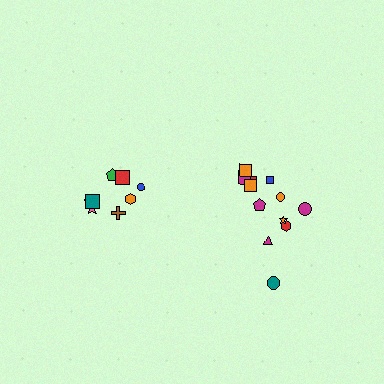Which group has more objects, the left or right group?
The right group.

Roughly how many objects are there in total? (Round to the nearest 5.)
Roughly 20 objects in total.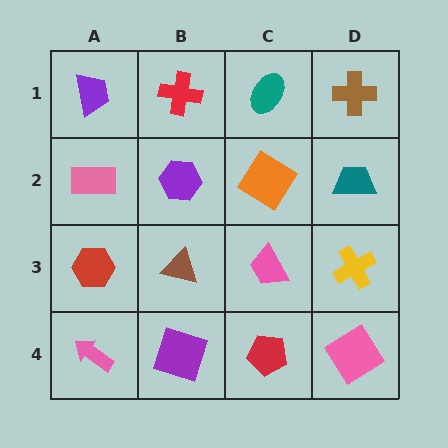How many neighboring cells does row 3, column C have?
4.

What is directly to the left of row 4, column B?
A pink arrow.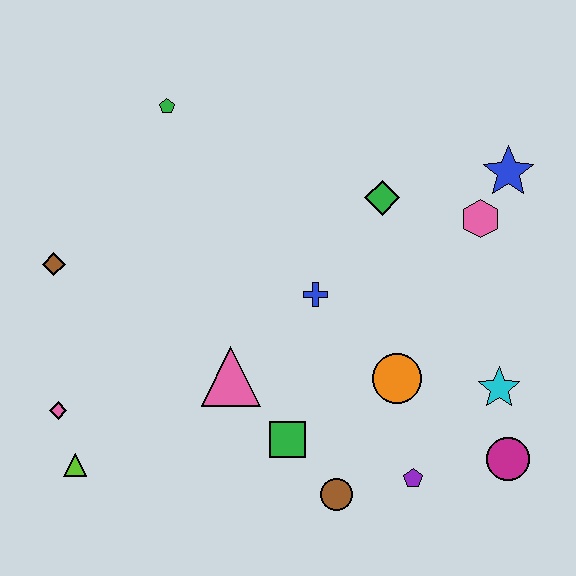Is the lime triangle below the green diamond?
Yes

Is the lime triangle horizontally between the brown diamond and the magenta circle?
Yes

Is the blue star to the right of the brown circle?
Yes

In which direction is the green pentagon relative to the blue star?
The green pentagon is to the left of the blue star.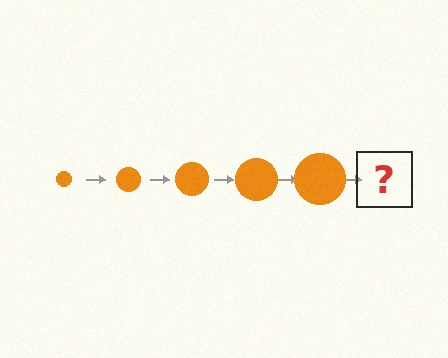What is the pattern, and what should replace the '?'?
The pattern is that the circle gets progressively larger each step. The '?' should be an orange circle, larger than the previous one.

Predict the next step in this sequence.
The next step is an orange circle, larger than the previous one.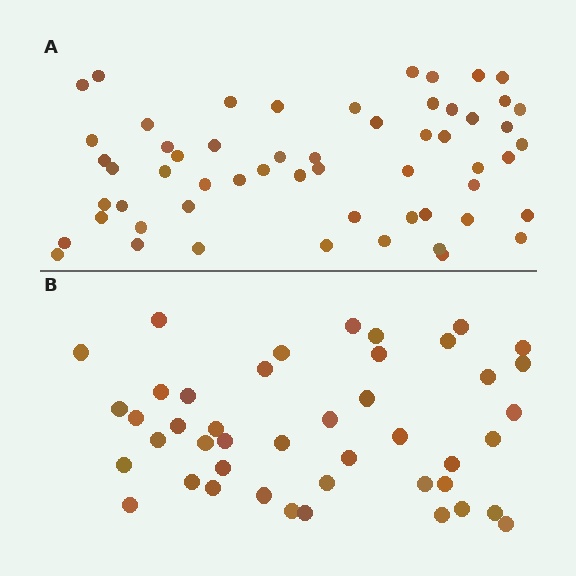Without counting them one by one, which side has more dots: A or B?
Region A (the top region) has more dots.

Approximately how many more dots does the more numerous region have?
Region A has approximately 15 more dots than region B.